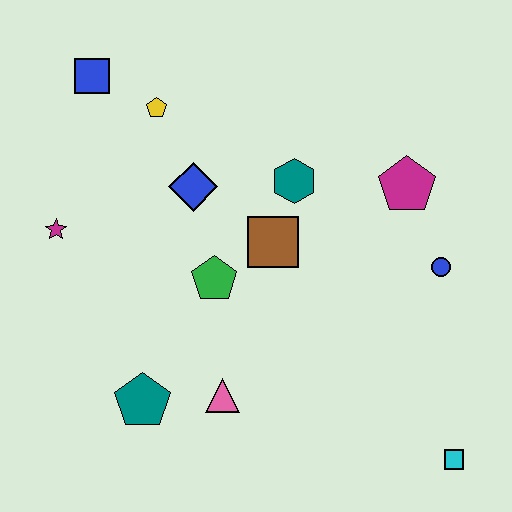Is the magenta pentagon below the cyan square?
No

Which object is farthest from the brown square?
The cyan square is farthest from the brown square.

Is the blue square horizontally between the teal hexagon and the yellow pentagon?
No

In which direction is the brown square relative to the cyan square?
The brown square is above the cyan square.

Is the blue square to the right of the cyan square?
No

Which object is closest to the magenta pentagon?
The blue circle is closest to the magenta pentagon.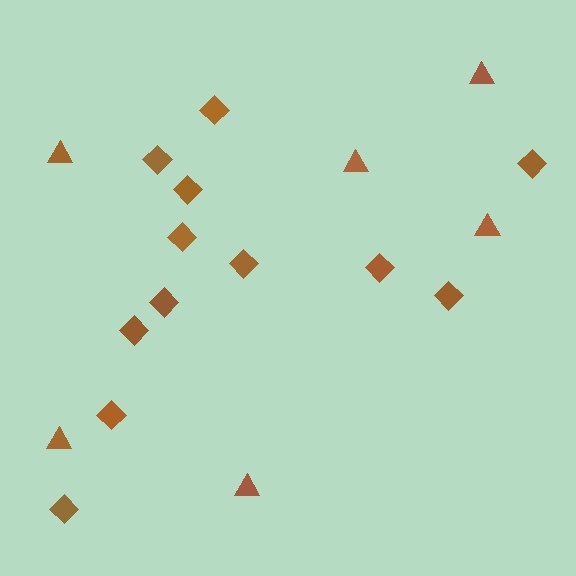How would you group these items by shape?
There are 2 groups: one group of triangles (6) and one group of diamonds (12).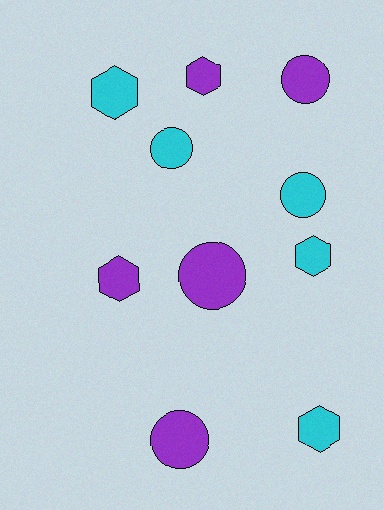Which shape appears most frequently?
Hexagon, with 5 objects.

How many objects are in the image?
There are 10 objects.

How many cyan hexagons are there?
There are 3 cyan hexagons.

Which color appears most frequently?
Purple, with 5 objects.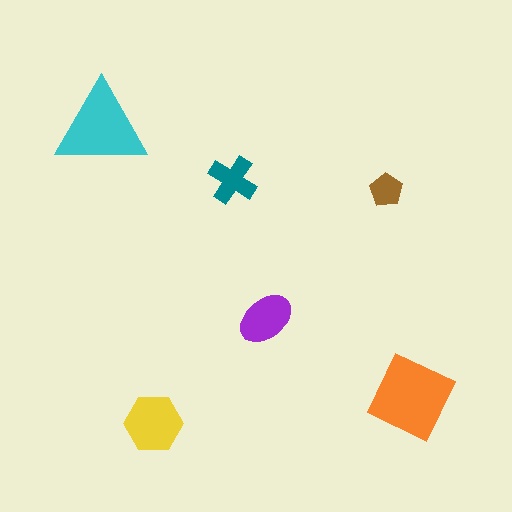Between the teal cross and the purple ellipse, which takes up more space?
The purple ellipse.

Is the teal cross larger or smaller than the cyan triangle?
Smaller.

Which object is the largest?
The orange diamond.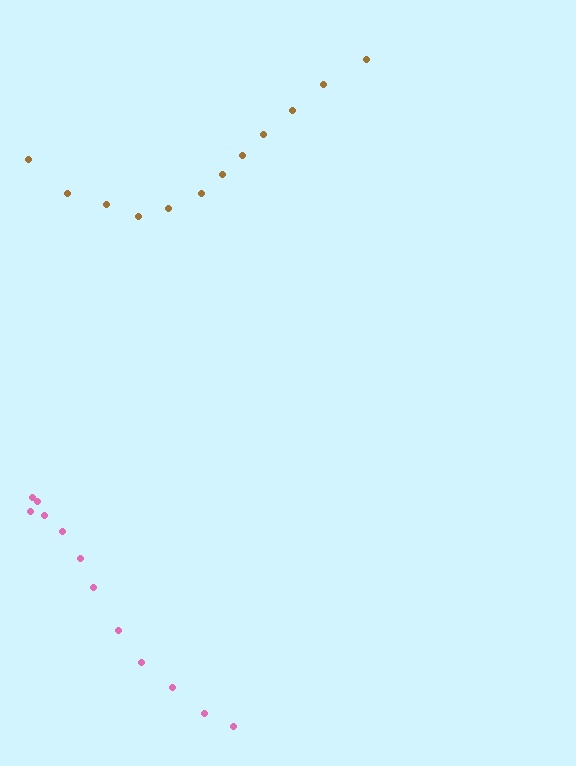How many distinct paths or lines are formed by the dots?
There are 2 distinct paths.